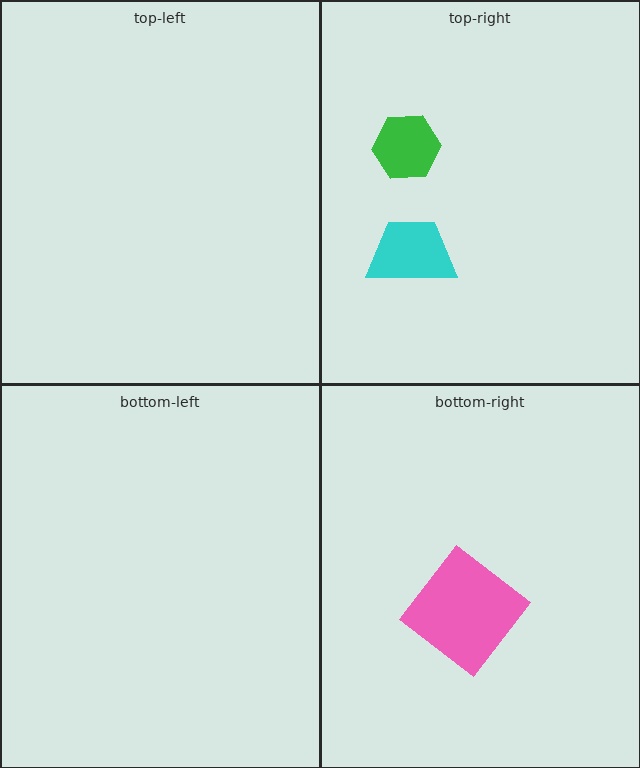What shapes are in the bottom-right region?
The pink diamond.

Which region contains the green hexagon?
The top-right region.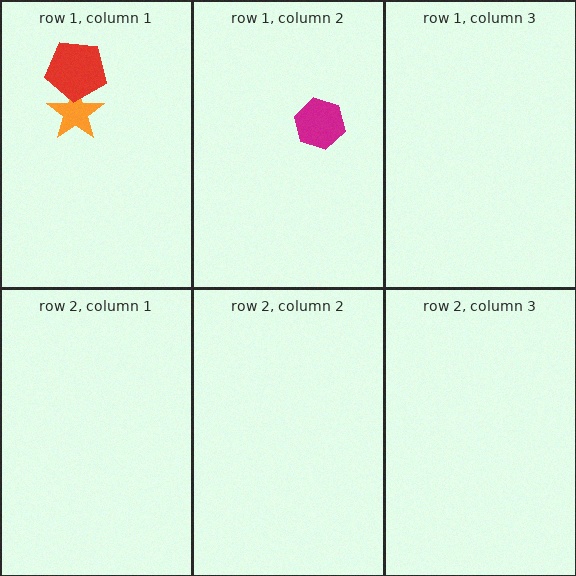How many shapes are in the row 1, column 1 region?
2.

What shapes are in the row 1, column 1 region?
The orange star, the red pentagon.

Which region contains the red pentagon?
The row 1, column 1 region.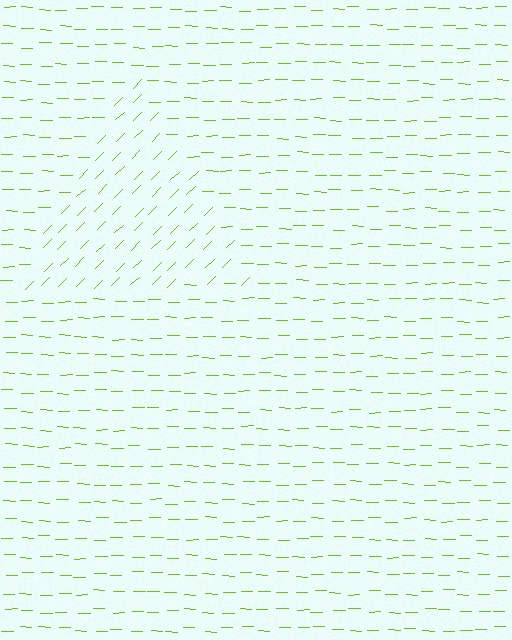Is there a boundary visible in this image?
Yes, there is a texture boundary formed by a change in line orientation.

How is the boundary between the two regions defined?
The boundary is defined purely by a change in line orientation (approximately 45 degrees difference). All lines are the same color and thickness.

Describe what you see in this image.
The image is filled with small lime line segments. A triangle region in the image has lines oriented differently from the surrounding lines, creating a visible texture boundary.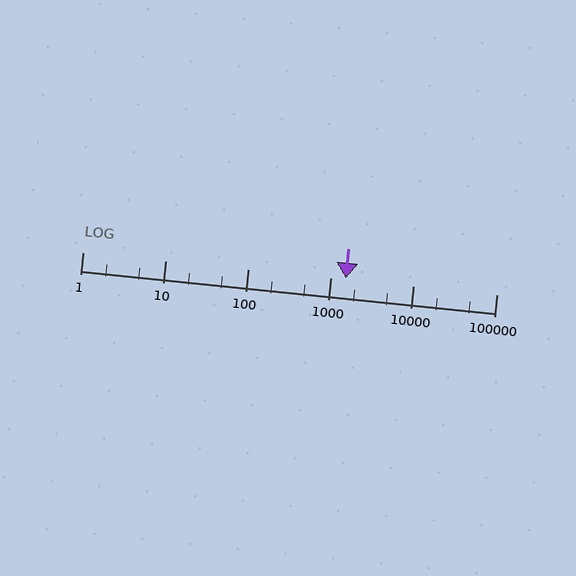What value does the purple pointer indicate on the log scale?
The pointer indicates approximately 1500.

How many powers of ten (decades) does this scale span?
The scale spans 5 decades, from 1 to 100000.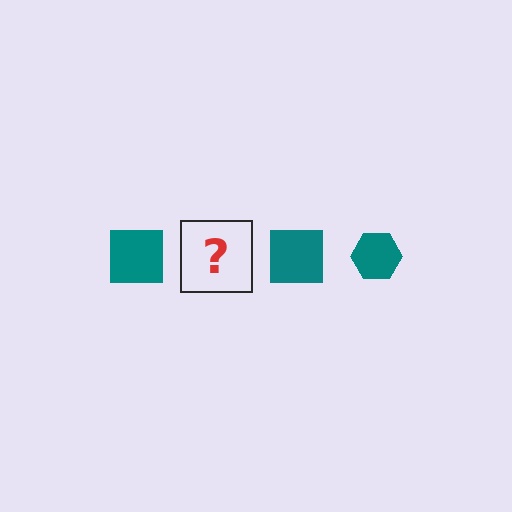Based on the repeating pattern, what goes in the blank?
The blank should be a teal hexagon.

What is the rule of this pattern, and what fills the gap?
The rule is that the pattern cycles through square, hexagon shapes in teal. The gap should be filled with a teal hexagon.